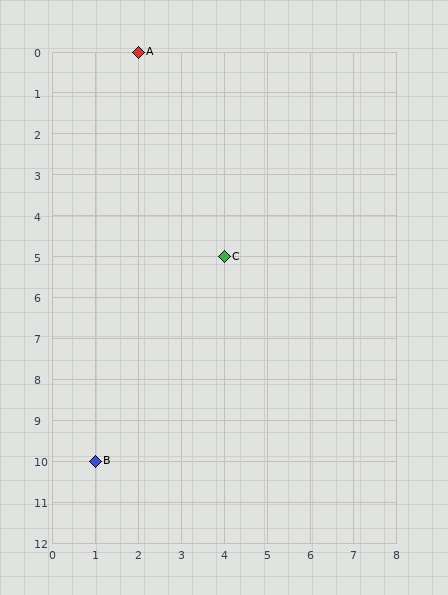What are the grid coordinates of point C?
Point C is at grid coordinates (4, 5).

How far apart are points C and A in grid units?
Points C and A are 2 columns and 5 rows apart (about 5.4 grid units diagonally).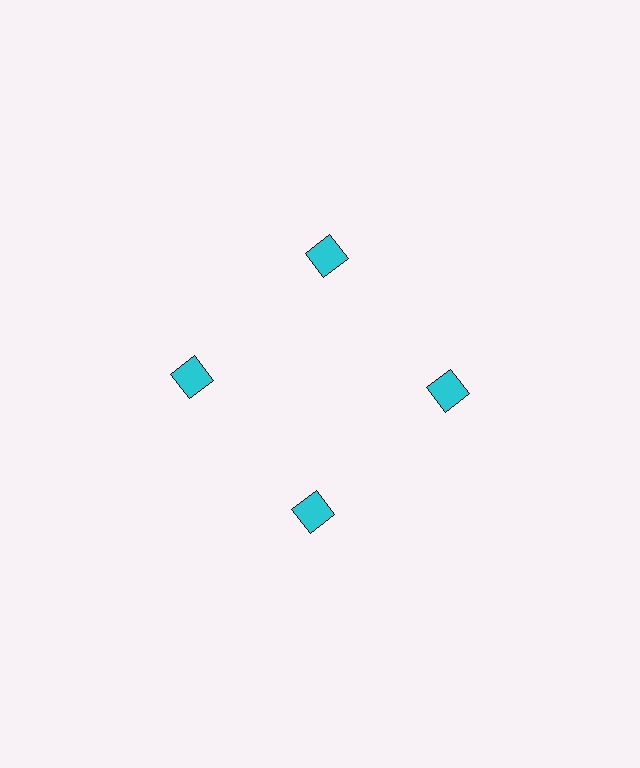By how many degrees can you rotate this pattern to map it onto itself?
The pattern maps onto itself every 90 degrees of rotation.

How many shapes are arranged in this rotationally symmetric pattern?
There are 4 shapes, arranged in 4 groups of 1.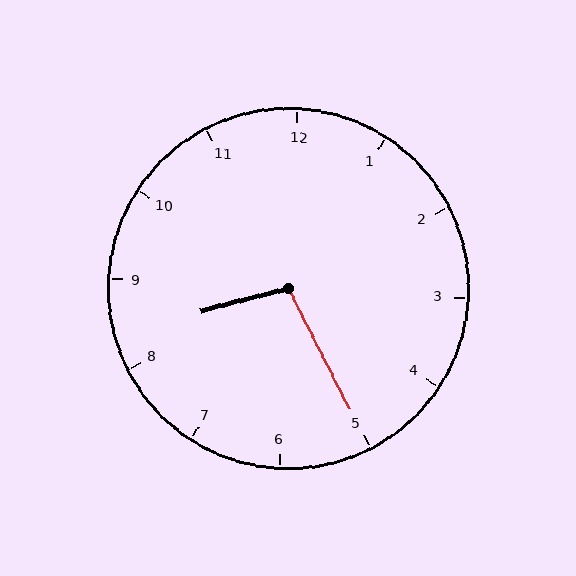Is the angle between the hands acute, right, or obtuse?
It is obtuse.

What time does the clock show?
8:25.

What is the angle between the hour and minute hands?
Approximately 102 degrees.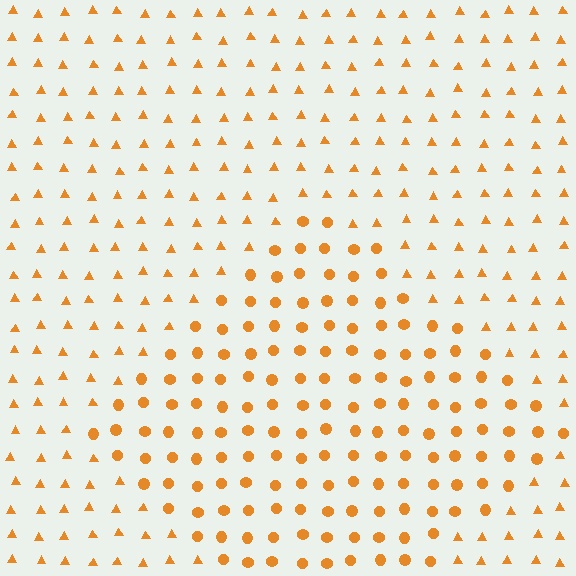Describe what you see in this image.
The image is filled with small orange elements arranged in a uniform grid. A diamond-shaped region contains circles, while the surrounding area contains triangles. The boundary is defined purely by the change in element shape.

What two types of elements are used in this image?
The image uses circles inside the diamond region and triangles outside it.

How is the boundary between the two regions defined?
The boundary is defined by a change in element shape: circles inside vs. triangles outside. All elements share the same color and spacing.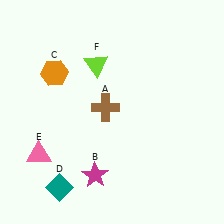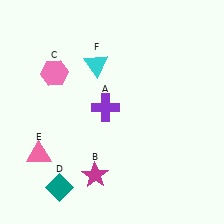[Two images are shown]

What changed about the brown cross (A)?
In Image 1, A is brown. In Image 2, it changed to purple.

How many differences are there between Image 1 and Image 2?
There are 3 differences between the two images.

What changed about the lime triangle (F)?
In Image 1, F is lime. In Image 2, it changed to cyan.